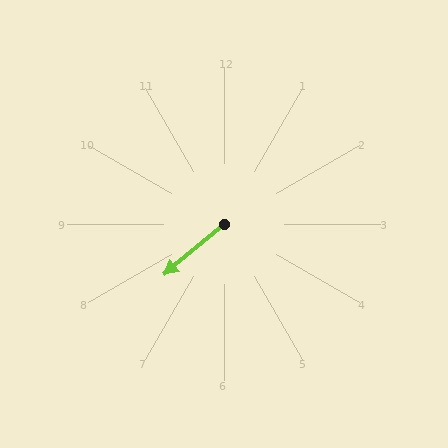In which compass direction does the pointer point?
Southwest.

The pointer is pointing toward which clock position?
Roughly 8 o'clock.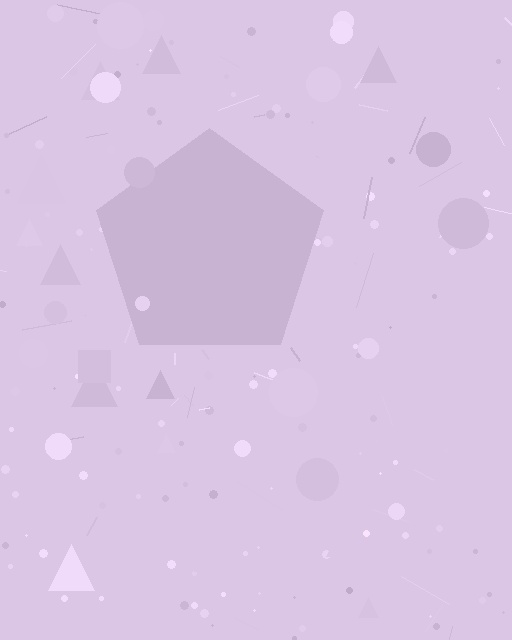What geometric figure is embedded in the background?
A pentagon is embedded in the background.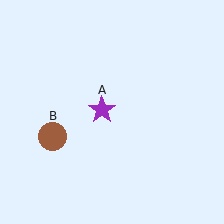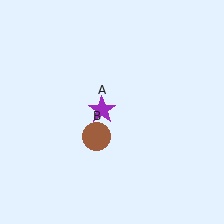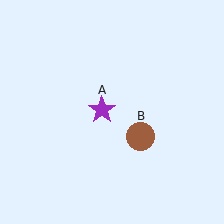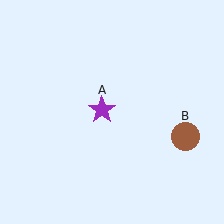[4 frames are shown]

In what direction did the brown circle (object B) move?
The brown circle (object B) moved right.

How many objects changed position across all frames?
1 object changed position: brown circle (object B).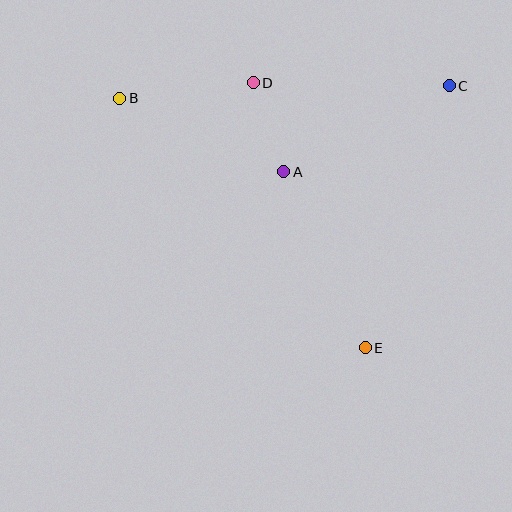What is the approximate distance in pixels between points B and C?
The distance between B and C is approximately 330 pixels.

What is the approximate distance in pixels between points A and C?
The distance between A and C is approximately 187 pixels.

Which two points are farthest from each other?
Points B and E are farthest from each other.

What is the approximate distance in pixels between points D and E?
The distance between D and E is approximately 288 pixels.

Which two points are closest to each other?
Points A and D are closest to each other.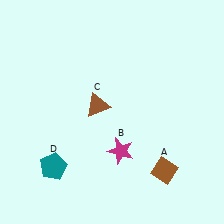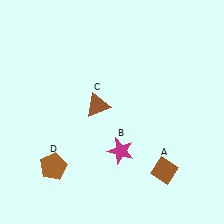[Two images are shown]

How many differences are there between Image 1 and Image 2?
There is 1 difference between the two images.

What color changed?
The pentagon (D) changed from teal in Image 1 to brown in Image 2.